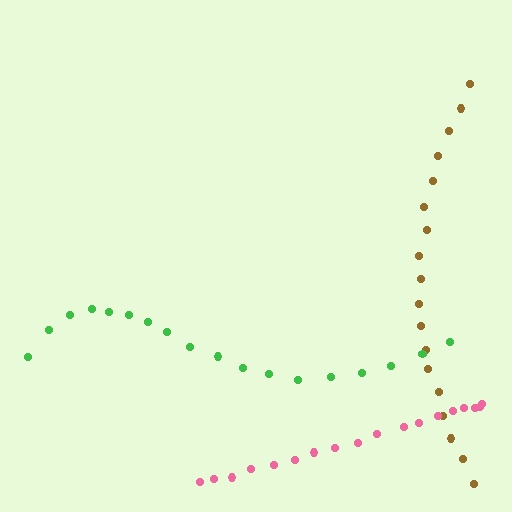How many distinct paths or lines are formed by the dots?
There are 3 distinct paths.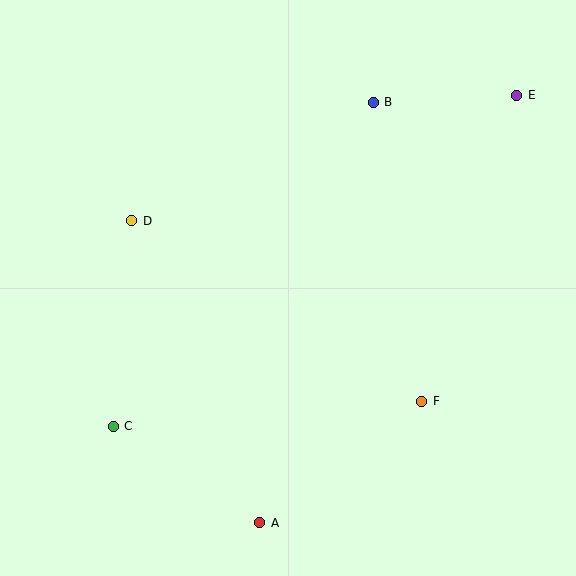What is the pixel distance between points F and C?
The distance between F and C is 310 pixels.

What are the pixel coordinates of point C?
Point C is at (113, 426).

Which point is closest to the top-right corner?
Point E is closest to the top-right corner.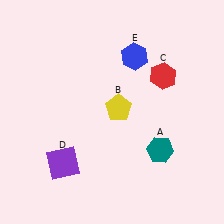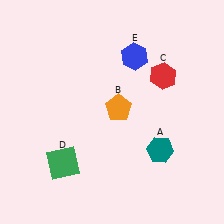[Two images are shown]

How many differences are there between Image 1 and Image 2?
There are 2 differences between the two images.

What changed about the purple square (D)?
In Image 1, D is purple. In Image 2, it changed to green.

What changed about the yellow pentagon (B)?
In Image 1, B is yellow. In Image 2, it changed to orange.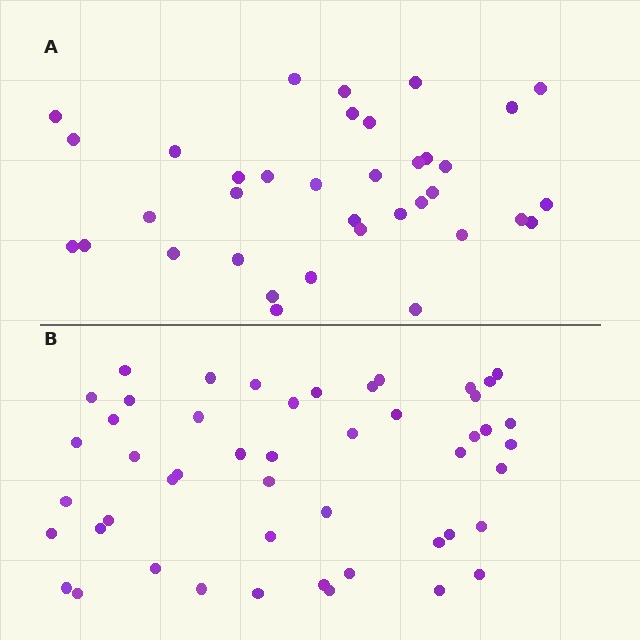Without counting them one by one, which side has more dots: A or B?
Region B (the bottom region) has more dots.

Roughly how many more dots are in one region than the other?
Region B has approximately 15 more dots than region A.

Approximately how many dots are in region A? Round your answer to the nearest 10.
About 40 dots. (The exact count is 36, which rounds to 40.)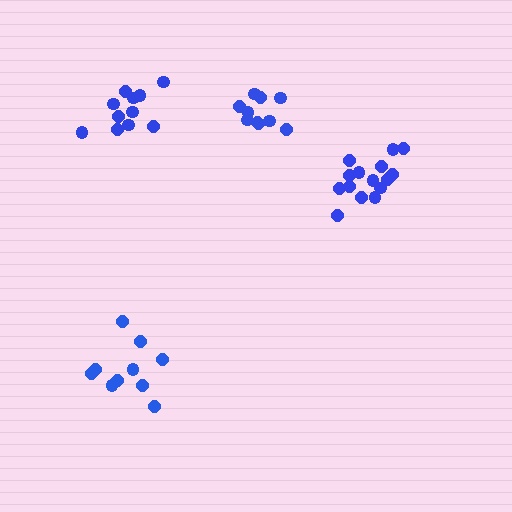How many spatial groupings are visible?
There are 4 spatial groupings.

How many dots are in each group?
Group 1: 11 dots, Group 2: 10 dots, Group 3: 10 dots, Group 4: 15 dots (46 total).